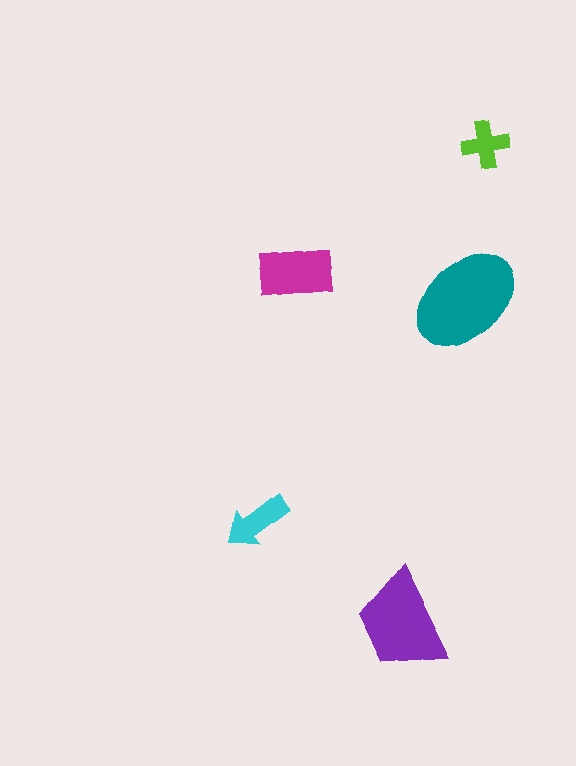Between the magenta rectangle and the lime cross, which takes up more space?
The magenta rectangle.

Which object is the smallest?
The lime cross.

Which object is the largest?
The teal ellipse.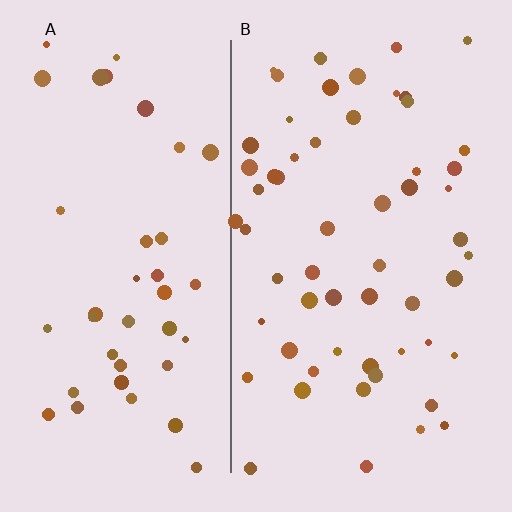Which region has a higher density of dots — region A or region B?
B (the right).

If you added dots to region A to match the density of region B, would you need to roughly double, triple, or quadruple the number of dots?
Approximately double.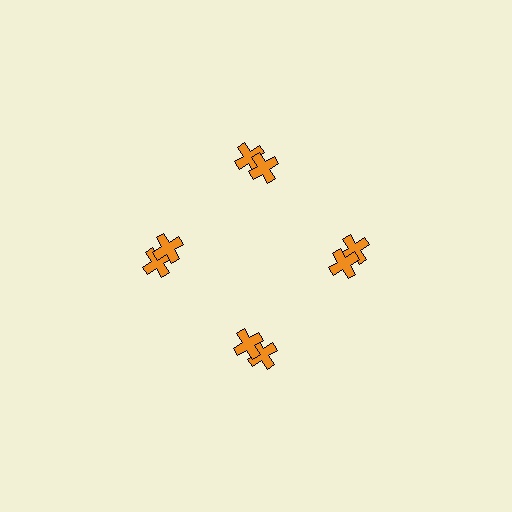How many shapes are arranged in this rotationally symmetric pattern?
There are 8 shapes, arranged in 4 groups of 2.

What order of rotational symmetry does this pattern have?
This pattern has 4-fold rotational symmetry.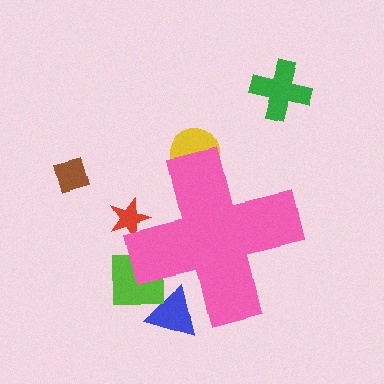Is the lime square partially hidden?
Yes, the lime square is partially hidden behind the pink cross.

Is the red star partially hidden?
Yes, the red star is partially hidden behind the pink cross.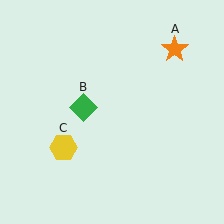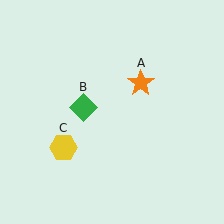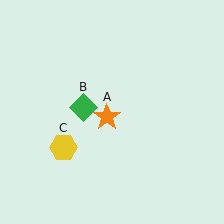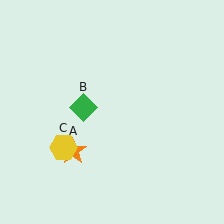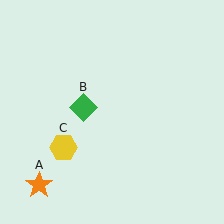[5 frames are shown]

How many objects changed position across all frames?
1 object changed position: orange star (object A).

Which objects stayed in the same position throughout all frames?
Green diamond (object B) and yellow hexagon (object C) remained stationary.